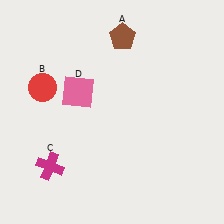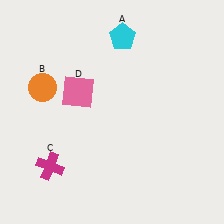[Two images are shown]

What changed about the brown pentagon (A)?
In Image 1, A is brown. In Image 2, it changed to cyan.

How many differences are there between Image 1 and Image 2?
There are 2 differences between the two images.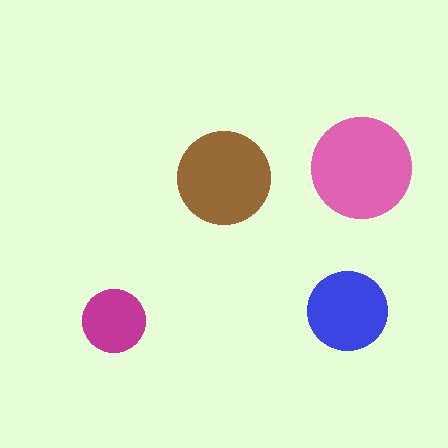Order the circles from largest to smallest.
the pink one, the brown one, the blue one, the magenta one.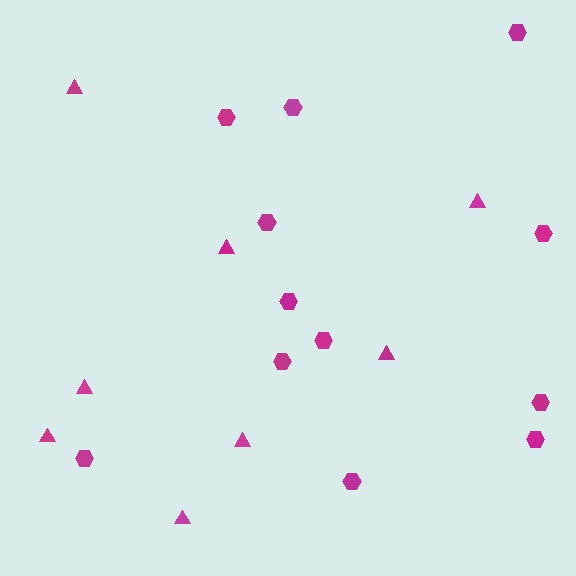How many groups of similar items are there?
There are 2 groups: one group of hexagons (12) and one group of triangles (8).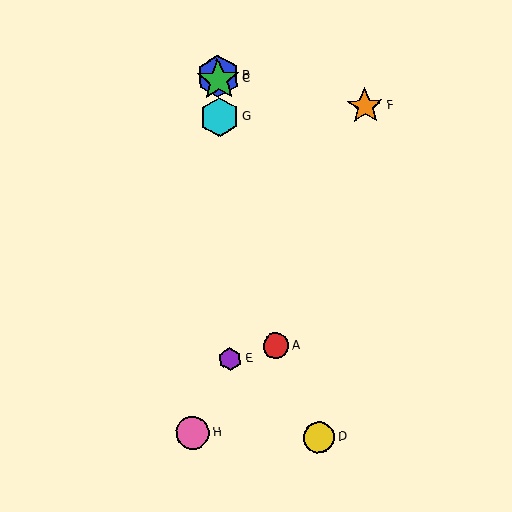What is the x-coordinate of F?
Object F is at x≈365.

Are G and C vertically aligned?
Yes, both are at x≈220.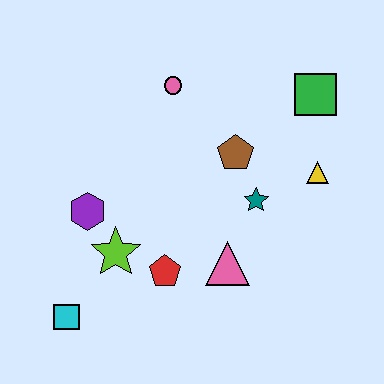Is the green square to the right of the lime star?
Yes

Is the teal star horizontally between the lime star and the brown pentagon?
No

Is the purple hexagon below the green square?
Yes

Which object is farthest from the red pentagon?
The green square is farthest from the red pentagon.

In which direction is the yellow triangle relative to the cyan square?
The yellow triangle is to the right of the cyan square.